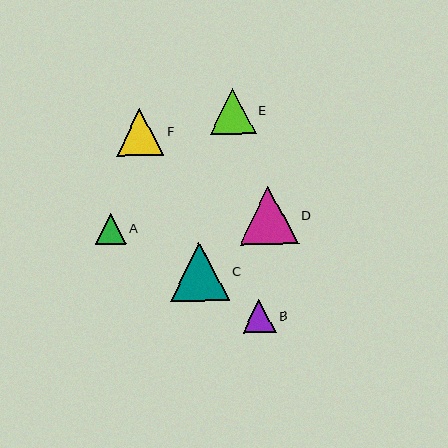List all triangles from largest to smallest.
From largest to smallest: C, D, F, E, B, A.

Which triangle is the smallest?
Triangle A is the smallest with a size of approximately 31 pixels.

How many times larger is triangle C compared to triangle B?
Triangle C is approximately 1.8 times the size of triangle B.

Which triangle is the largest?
Triangle C is the largest with a size of approximately 59 pixels.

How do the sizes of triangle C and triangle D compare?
Triangle C and triangle D are approximately the same size.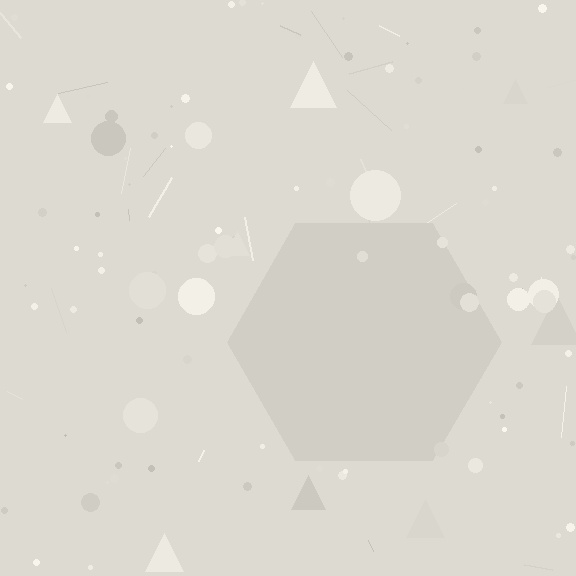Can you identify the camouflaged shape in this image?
The camouflaged shape is a hexagon.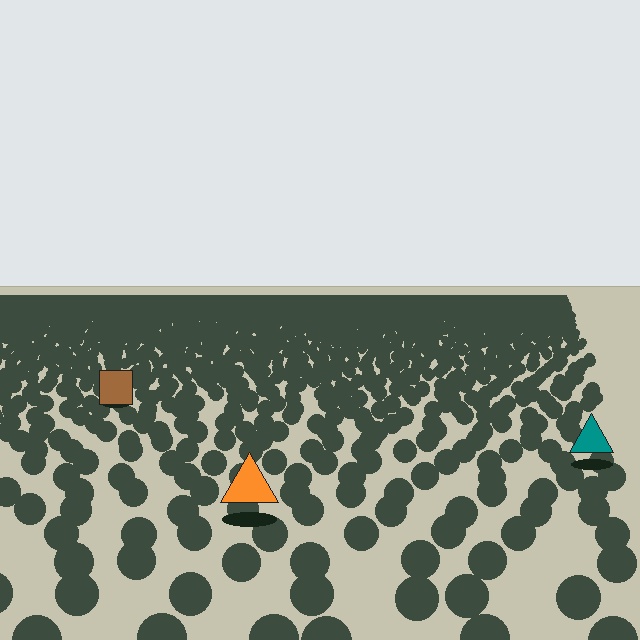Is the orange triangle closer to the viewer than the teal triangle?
Yes. The orange triangle is closer — you can tell from the texture gradient: the ground texture is coarser near it.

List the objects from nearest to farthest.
From nearest to farthest: the orange triangle, the teal triangle, the brown square.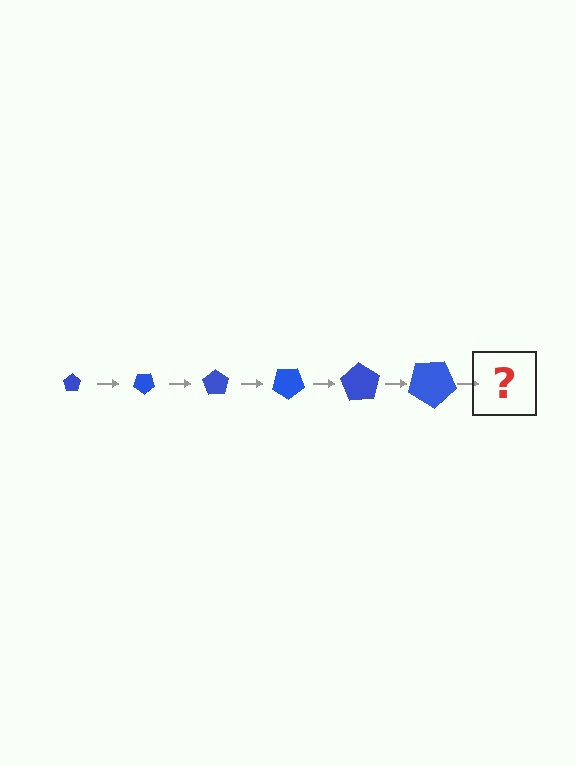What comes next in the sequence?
The next element should be a pentagon, larger than the previous one and rotated 210 degrees from the start.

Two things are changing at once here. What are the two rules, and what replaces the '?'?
The two rules are that the pentagon grows larger each step and it rotates 35 degrees each step. The '?' should be a pentagon, larger than the previous one and rotated 210 degrees from the start.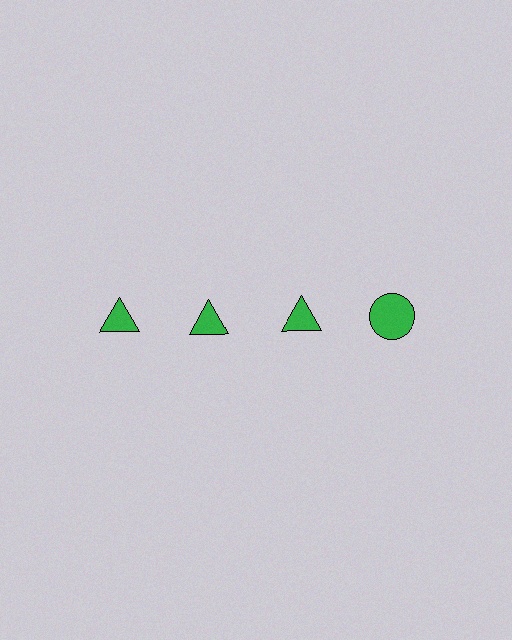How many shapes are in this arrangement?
There are 4 shapes arranged in a grid pattern.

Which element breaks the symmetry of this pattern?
The green circle in the top row, second from right column breaks the symmetry. All other shapes are green triangles.